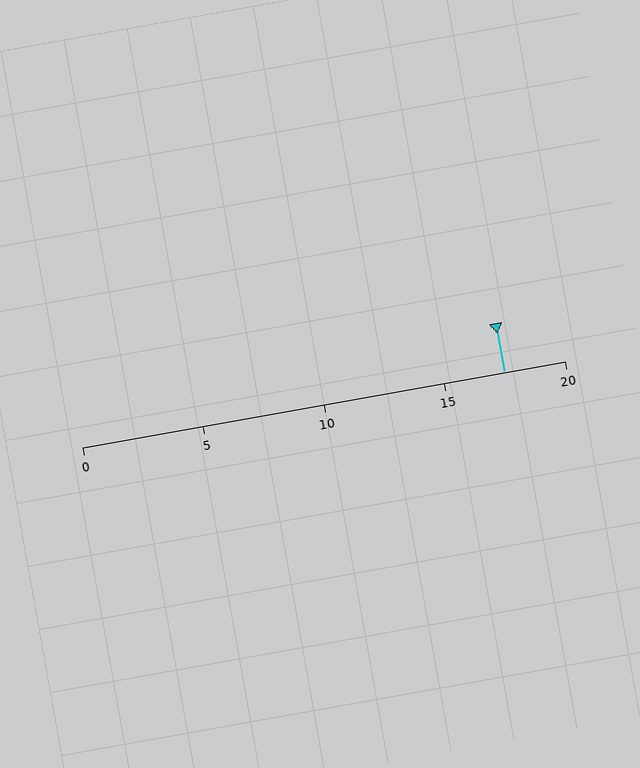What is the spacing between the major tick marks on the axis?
The major ticks are spaced 5 apart.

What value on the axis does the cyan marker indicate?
The marker indicates approximately 17.5.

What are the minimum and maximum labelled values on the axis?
The axis runs from 0 to 20.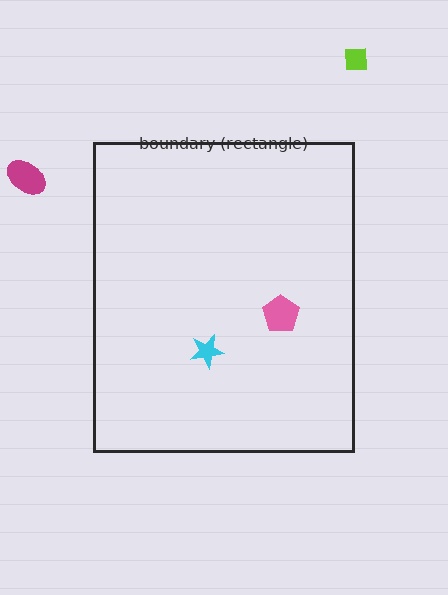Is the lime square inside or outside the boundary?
Outside.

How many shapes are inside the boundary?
2 inside, 2 outside.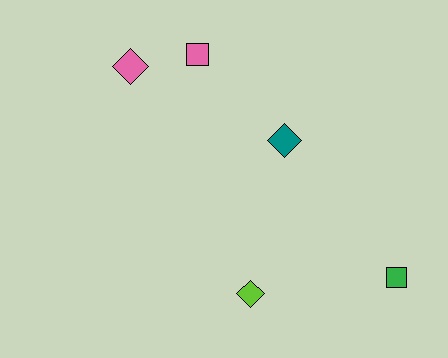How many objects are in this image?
There are 5 objects.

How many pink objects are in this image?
There are 2 pink objects.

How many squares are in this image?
There are 2 squares.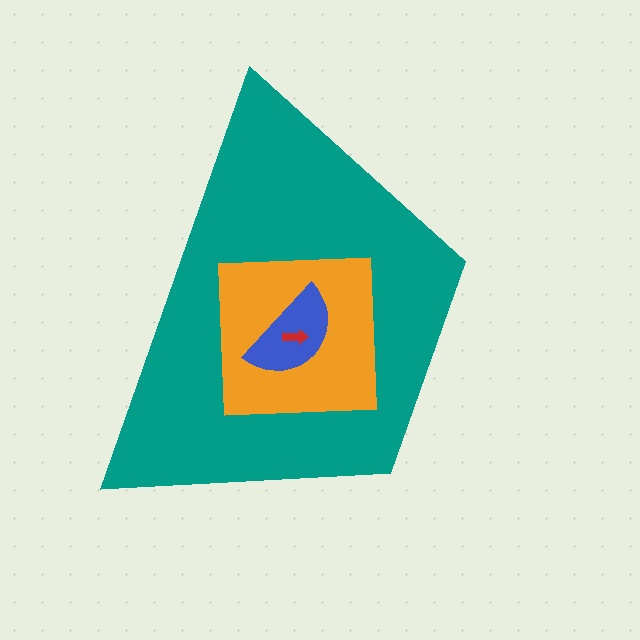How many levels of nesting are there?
4.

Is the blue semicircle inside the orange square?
Yes.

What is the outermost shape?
The teal trapezoid.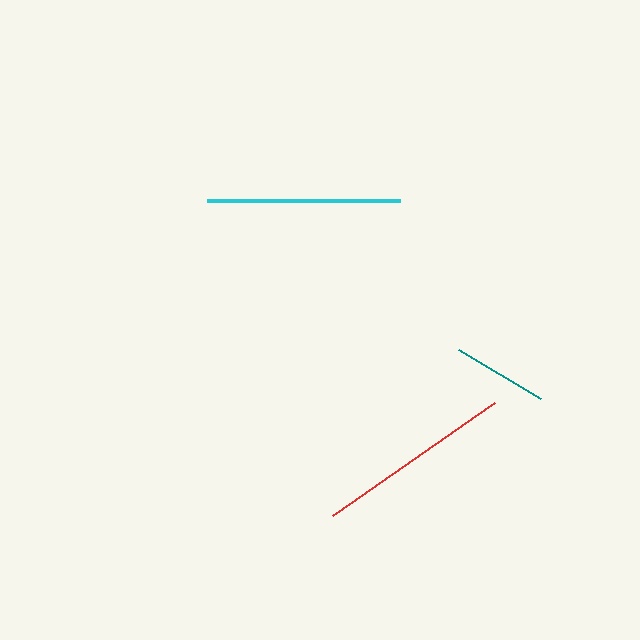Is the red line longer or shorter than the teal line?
The red line is longer than the teal line.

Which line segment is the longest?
The red line is the longest at approximately 198 pixels.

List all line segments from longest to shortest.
From longest to shortest: red, cyan, teal.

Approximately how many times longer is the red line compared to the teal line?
The red line is approximately 2.1 times the length of the teal line.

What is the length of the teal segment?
The teal segment is approximately 96 pixels long.